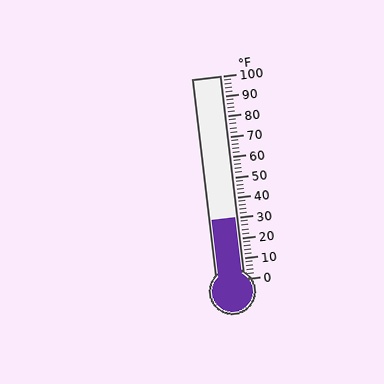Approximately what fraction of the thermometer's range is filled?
The thermometer is filled to approximately 30% of its range.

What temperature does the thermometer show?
The thermometer shows approximately 30°F.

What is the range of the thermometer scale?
The thermometer scale ranges from 0°F to 100°F.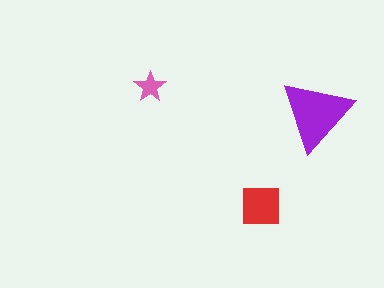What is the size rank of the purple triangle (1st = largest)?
1st.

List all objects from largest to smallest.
The purple triangle, the red square, the pink star.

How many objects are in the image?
There are 3 objects in the image.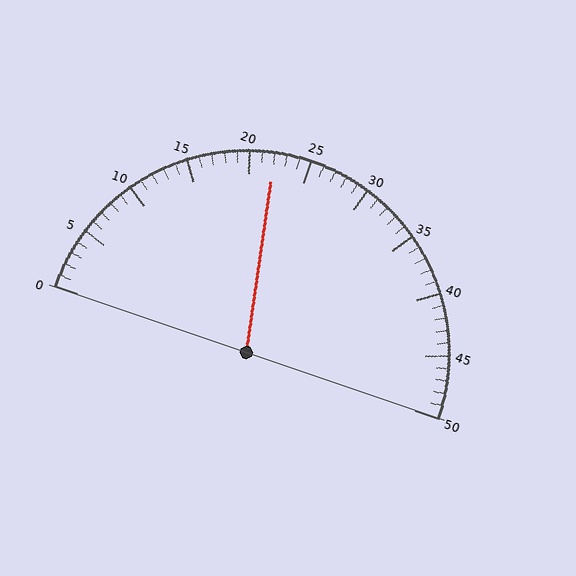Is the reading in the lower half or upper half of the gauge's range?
The reading is in the lower half of the range (0 to 50).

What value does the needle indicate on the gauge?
The needle indicates approximately 22.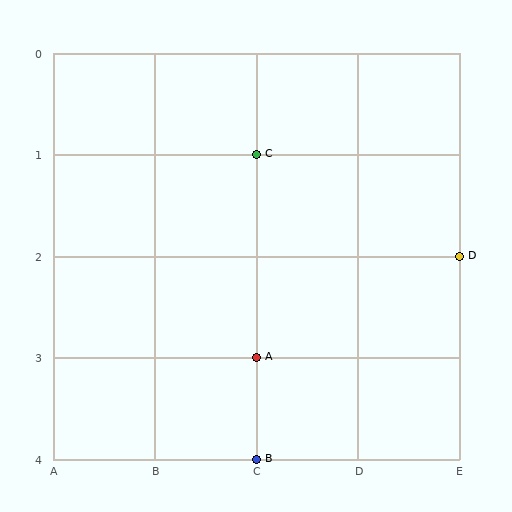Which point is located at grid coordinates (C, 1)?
Point C is at (C, 1).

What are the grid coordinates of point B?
Point B is at grid coordinates (C, 4).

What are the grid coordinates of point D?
Point D is at grid coordinates (E, 2).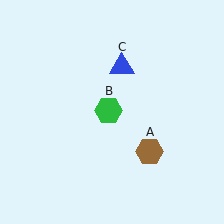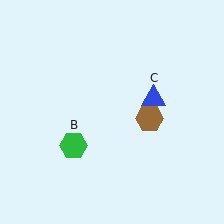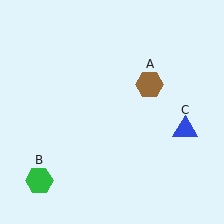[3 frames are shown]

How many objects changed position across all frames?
3 objects changed position: brown hexagon (object A), green hexagon (object B), blue triangle (object C).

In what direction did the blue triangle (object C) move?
The blue triangle (object C) moved down and to the right.